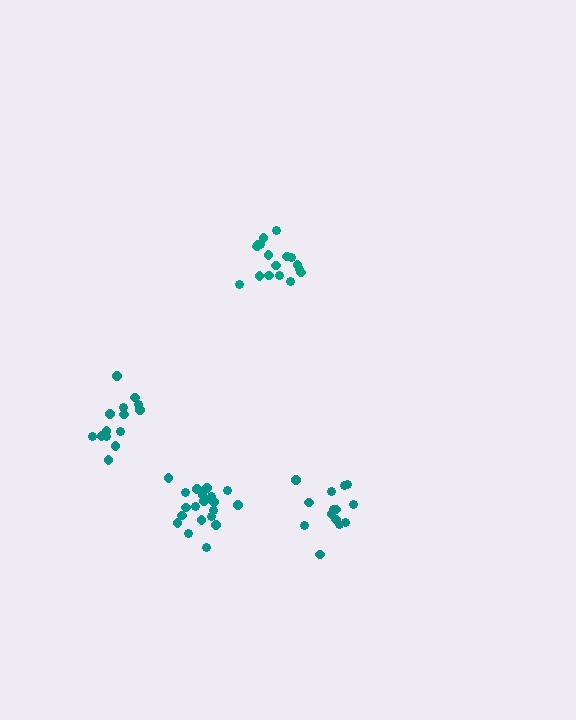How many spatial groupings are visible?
There are 4 spatial groupings.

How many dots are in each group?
Group 1: 14 dots, Group 2: 17 dots, Group 3: 14 dots, Group 4: 20 dots (65 total).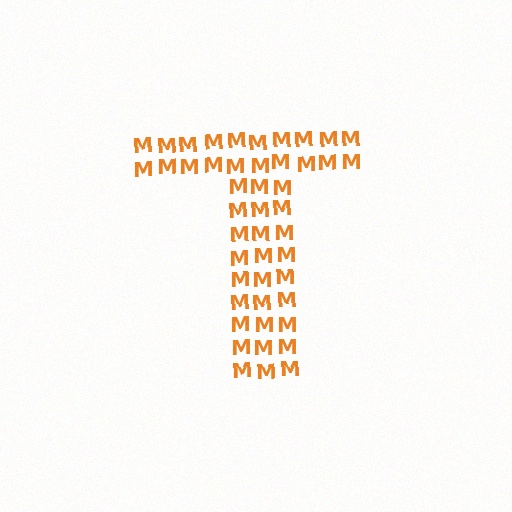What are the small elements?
The small elements are letter M's.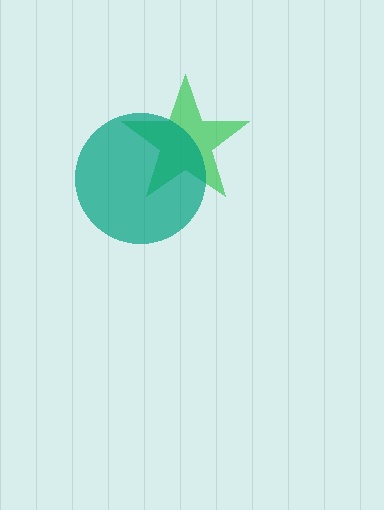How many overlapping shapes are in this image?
There are 2 overlapping shapes in the image.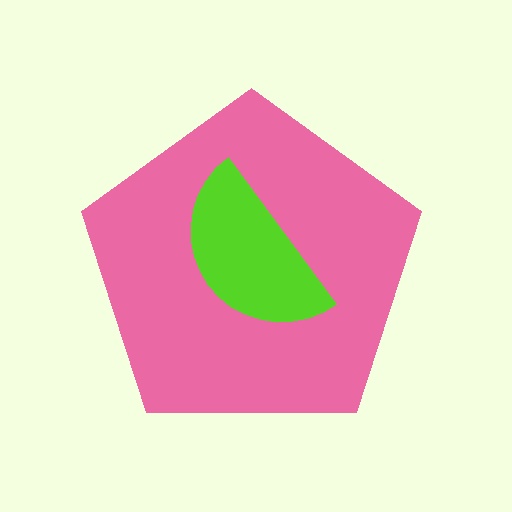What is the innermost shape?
The lime semicircle.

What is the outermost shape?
The pink pentagon.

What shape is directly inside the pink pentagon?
The lime semicircle.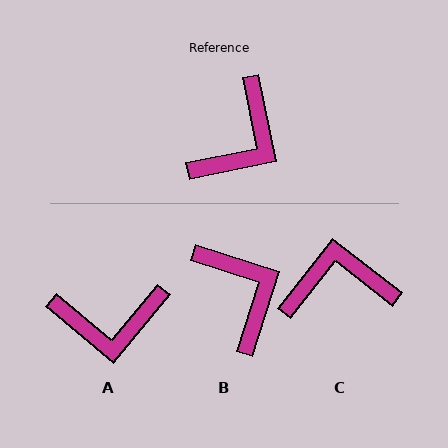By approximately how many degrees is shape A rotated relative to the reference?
Approximately 51 degrees clockwise.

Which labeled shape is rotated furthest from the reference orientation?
C, about 130 degrees away.